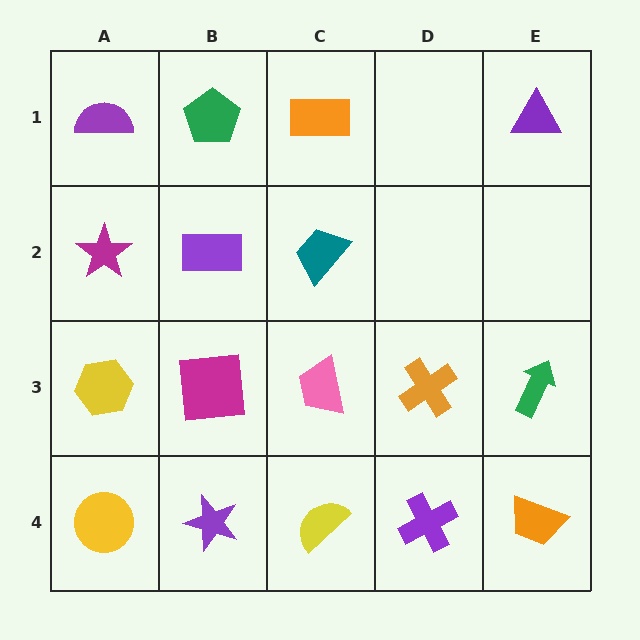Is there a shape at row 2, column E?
No, that cell is empty.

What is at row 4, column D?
A purple cross.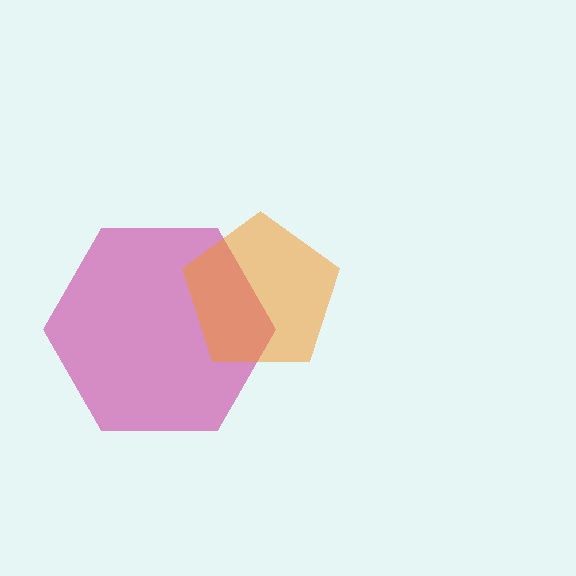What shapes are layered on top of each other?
The layered shapes are: a magenta hexagon, an orange pentagon.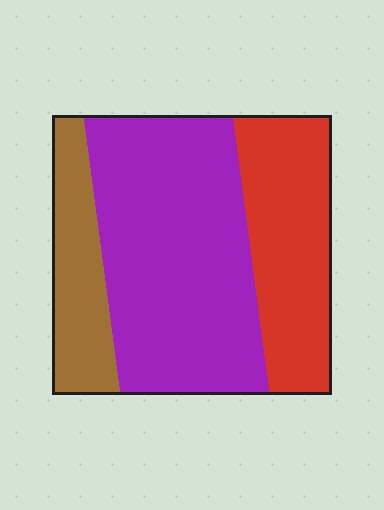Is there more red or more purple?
Purple.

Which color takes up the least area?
Brown, at roughly 20%.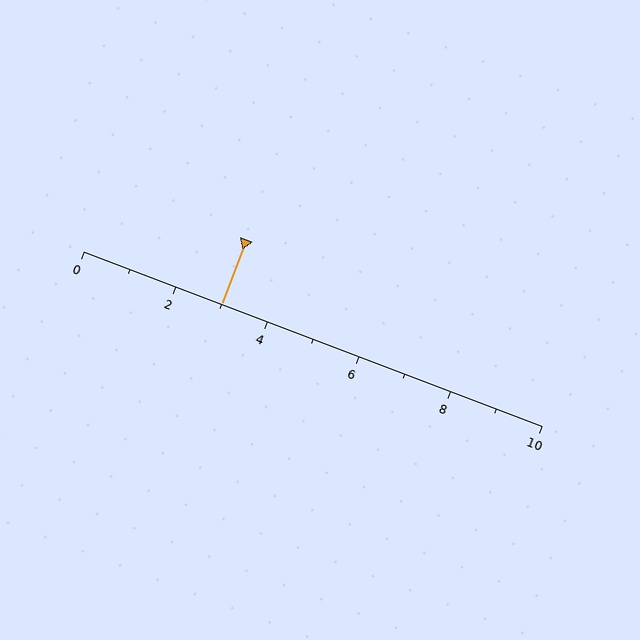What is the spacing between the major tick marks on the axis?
The major ticks are spaced 2 apart.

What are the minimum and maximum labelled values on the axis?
The axis runs from 0 to 10.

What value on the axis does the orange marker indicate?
The marker indicates approximately 3.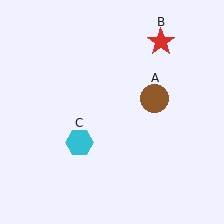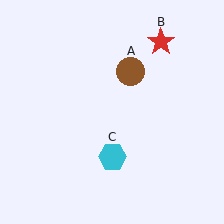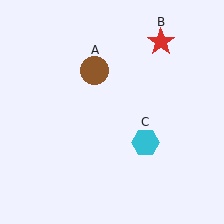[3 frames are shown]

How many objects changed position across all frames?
2 objects changed position: brown circle (object A), cyan hexagon (object C).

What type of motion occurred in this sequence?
The brown circle (object A), cyan hexagon (object C) rotated counterclockwise around the center of the scene.